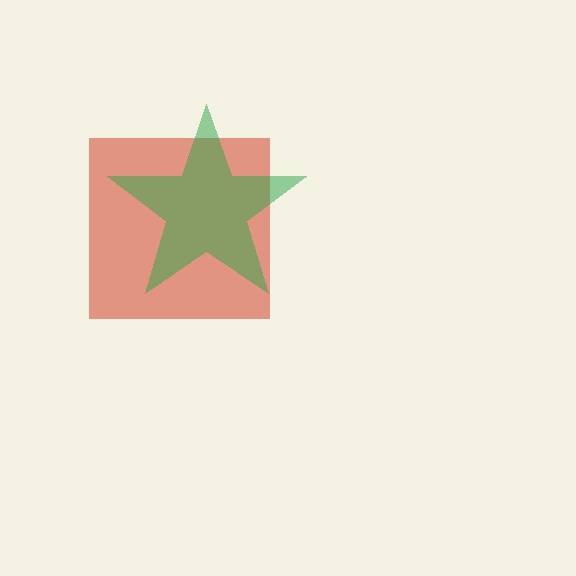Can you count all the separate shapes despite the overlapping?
Yes, there are 2 separate shapes.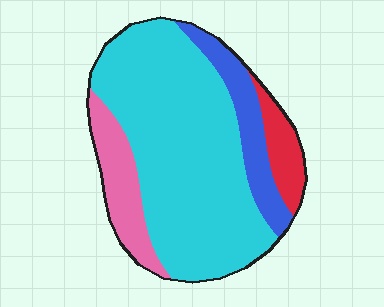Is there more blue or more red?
Blue.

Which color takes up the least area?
Red, at roughly 10%.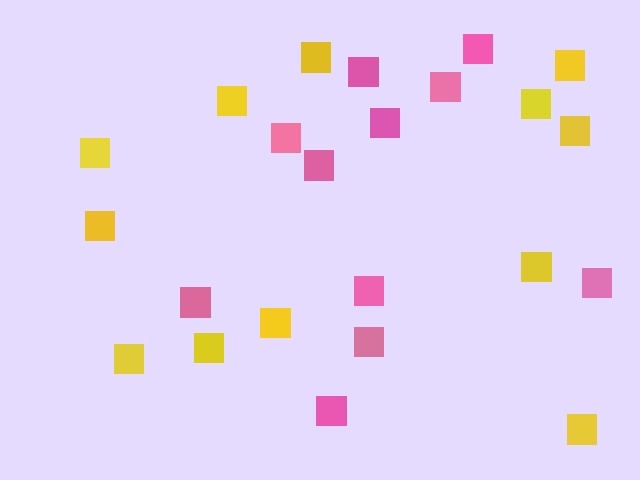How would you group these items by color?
There are 2 groups: one group of yellow squares (12) and one group of pink squares (11).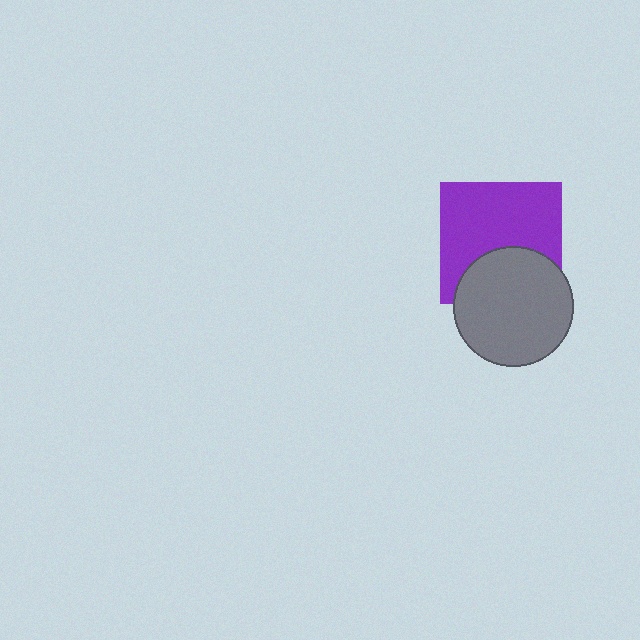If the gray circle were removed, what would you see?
You would see the complete purple square.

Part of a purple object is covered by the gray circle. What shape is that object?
It is a square.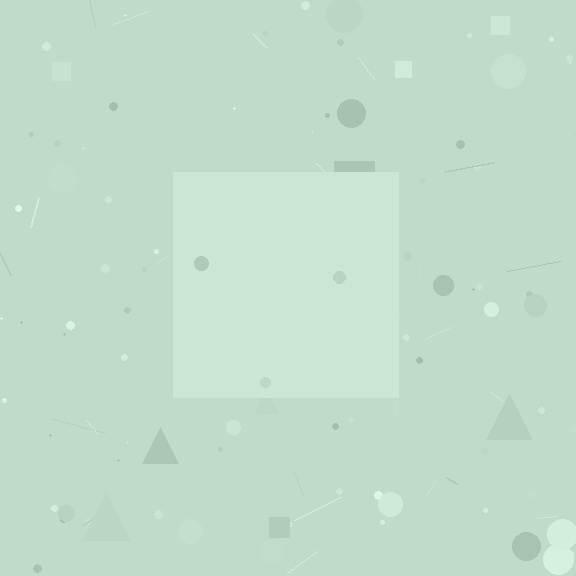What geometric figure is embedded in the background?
A square is embedded in the background.